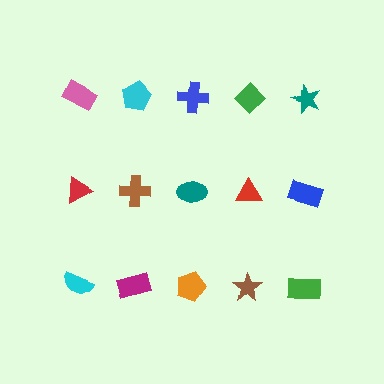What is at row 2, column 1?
A red triangle.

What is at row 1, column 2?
A cyan pentagon.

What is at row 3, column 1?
A cyan semicircle.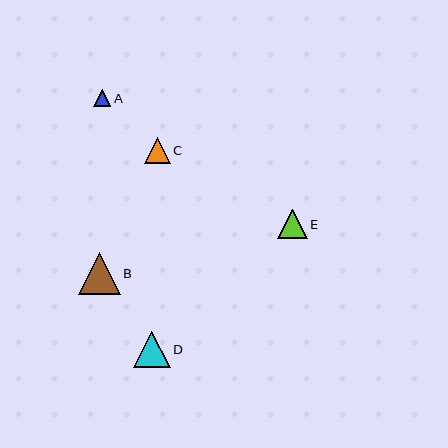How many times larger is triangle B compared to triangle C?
Triangle B is approximately 1.6 times the size of triangle C.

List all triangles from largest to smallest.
From largest to smallest: B, D, E, C, A.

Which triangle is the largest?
Triangle B is the largest with a size of approximately 42 pixels.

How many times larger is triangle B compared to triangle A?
Triangle B is approximately 2.5 times the size of triangle A.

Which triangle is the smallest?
Triangle A is the smallest with a size of approximately 17 pixels.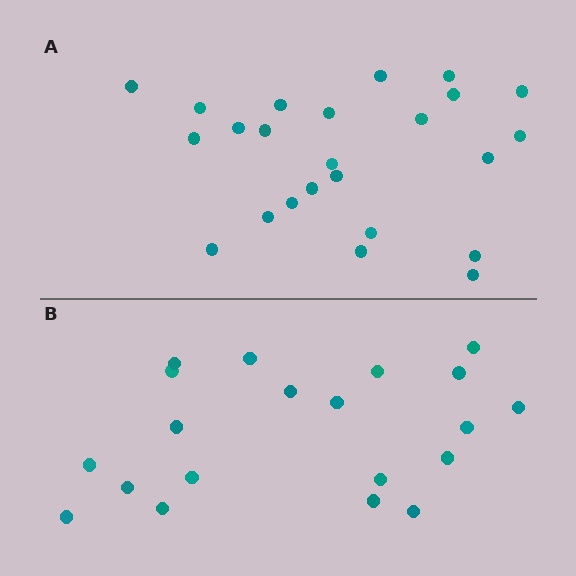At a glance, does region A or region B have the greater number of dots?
Region A (the top region) has more dots.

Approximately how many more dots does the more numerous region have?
Region A has about 4 more dots than region B.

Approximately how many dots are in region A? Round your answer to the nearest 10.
About 20 dots. (The exact count is 24, which rounds to 20.)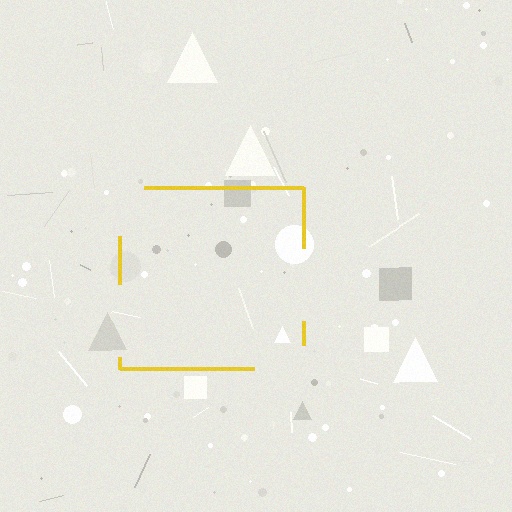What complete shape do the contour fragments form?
The contour fragments form a square.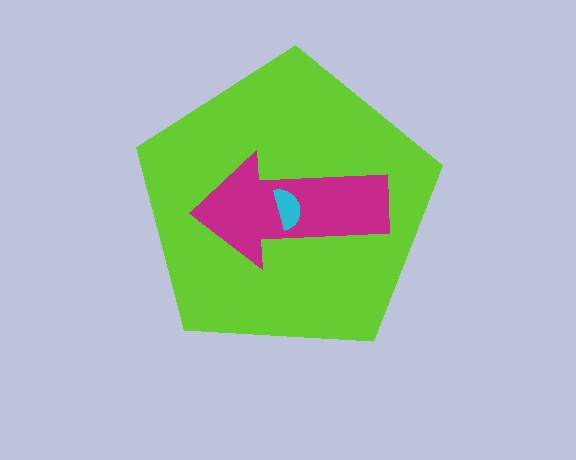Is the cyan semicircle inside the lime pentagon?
Yes.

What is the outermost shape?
The lime pentagon.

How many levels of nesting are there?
3.